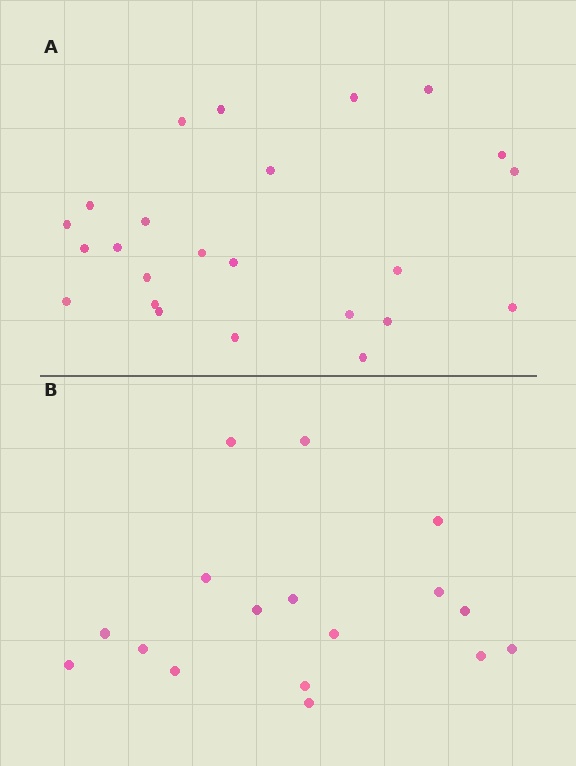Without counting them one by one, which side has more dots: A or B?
Region A (the top region) has more dots.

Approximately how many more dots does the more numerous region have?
Region A has roughly 8 or so more dots than region B.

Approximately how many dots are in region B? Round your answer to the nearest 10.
About 20 dots. (The exact count is 17, which rounds to 20.)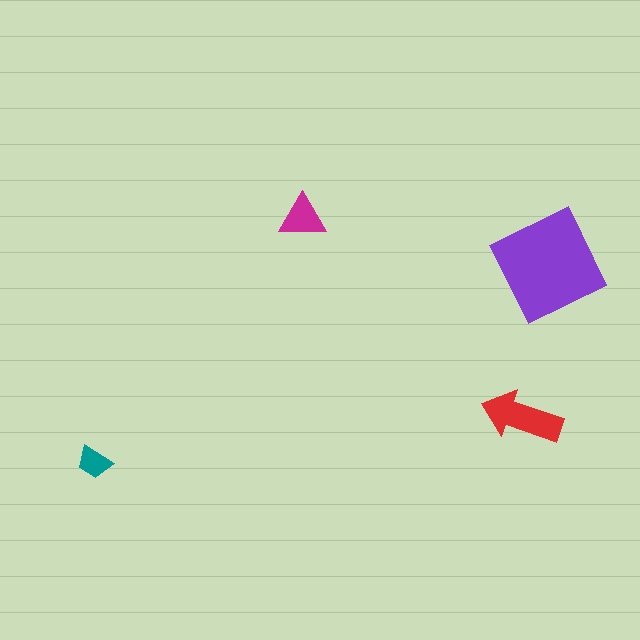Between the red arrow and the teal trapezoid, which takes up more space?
The red arrow.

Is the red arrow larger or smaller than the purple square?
Smaller.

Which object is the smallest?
The teal trapezoid.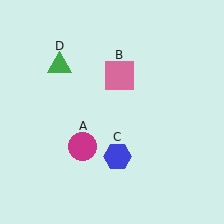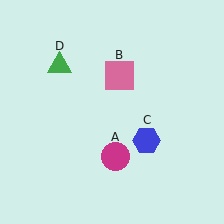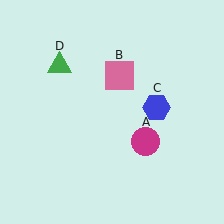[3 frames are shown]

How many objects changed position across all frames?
2 objects changed position: magenta circle (object A), blue hexagon (object C).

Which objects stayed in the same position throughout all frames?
Pink square (object B) and green triangle (object D) remained stationary.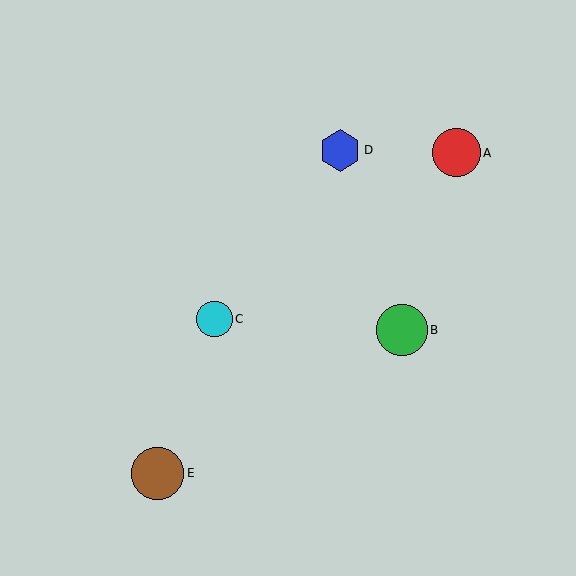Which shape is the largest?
The brown circle (labeled E) is the largest.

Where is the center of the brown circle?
The center of the brown circle is at (158, 473).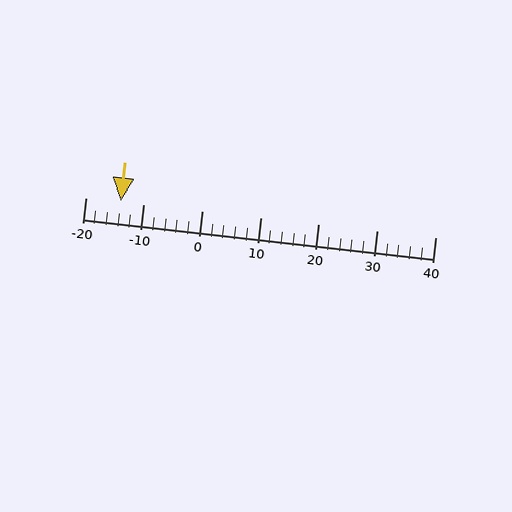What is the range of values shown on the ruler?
The ruler shows values from -20 to 40.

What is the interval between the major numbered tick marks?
The major tick marks are spaced 10 units apart.